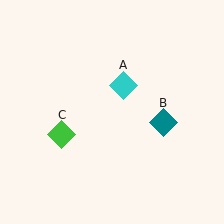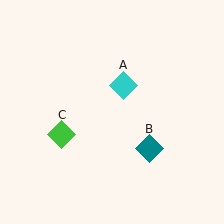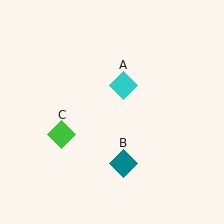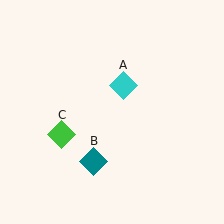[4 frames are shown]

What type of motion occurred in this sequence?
The teal diamond (object B) rotated clockwise around the center of the scene.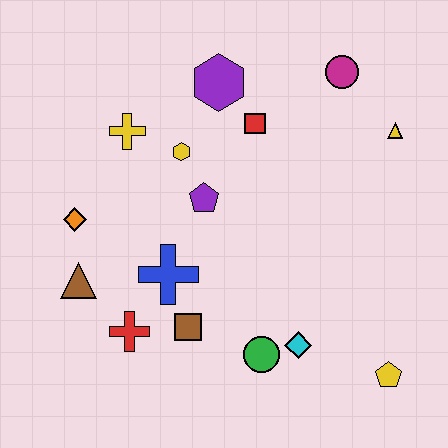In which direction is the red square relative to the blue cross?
The red square is above the blue cross.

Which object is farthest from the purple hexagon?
The yellow pentagon is farthest from the purple hexagon.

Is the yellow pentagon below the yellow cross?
Yes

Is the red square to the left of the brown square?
No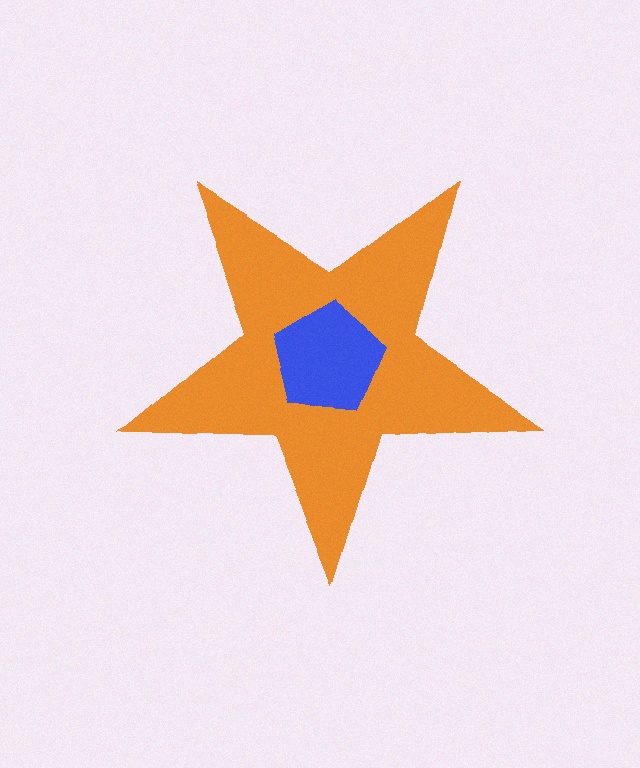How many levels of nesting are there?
2.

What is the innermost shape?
The blue pentagon.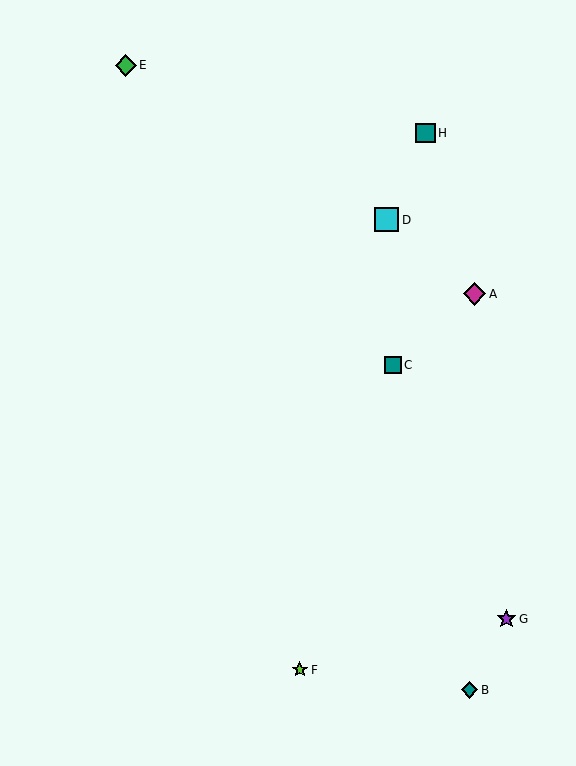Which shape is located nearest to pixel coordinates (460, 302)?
The magenta diamond (labeled A) at (475, 294) is nearest to that location.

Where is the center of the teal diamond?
The center of the teal diamond is at (470, 690).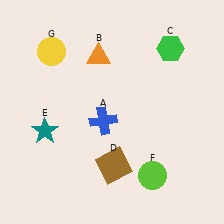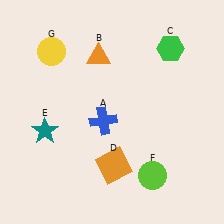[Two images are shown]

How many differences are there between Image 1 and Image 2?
There is 1 difference between the two images.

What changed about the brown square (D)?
In Image 1, D is brown. In Image 2, it changed to orange.